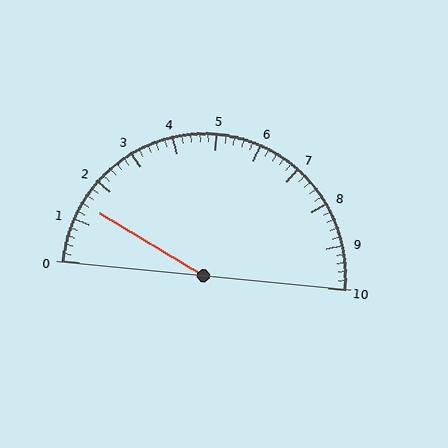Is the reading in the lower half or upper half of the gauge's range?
The reading is in the lower half of the range (0 to 10).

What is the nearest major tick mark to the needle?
The nearest major tick mark is 1.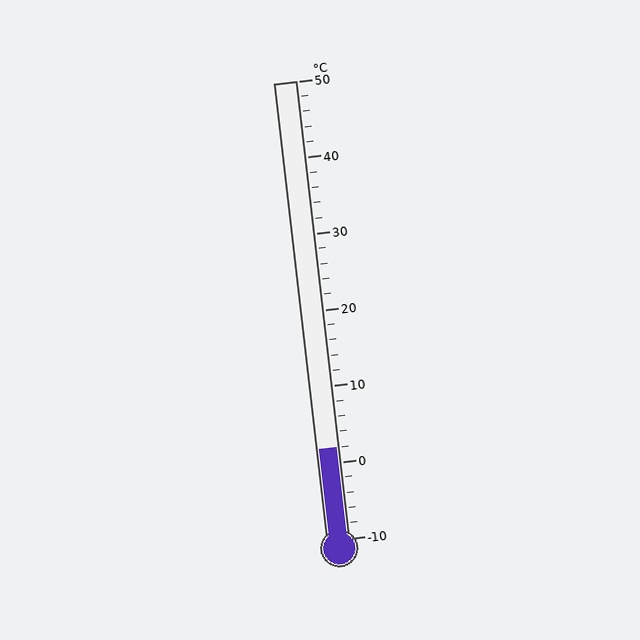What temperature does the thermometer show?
The thermometer shows approximately 2°C.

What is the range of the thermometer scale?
The thermometer scale ranges from -10°C to 50°C.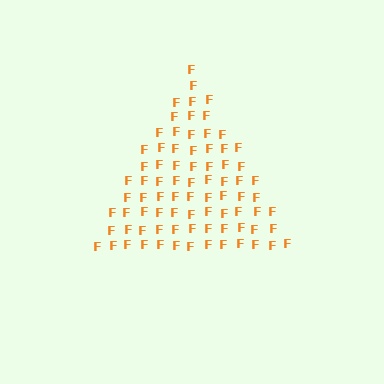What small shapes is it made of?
It is made of small letter F's.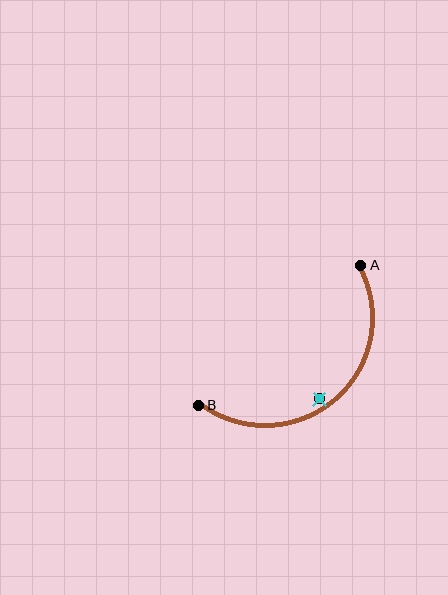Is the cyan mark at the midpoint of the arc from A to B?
No — the cyan mark does not lie on the arc at all. It sits slightly inside the curve.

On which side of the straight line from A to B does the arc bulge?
The arc bulges below and to the right of the straight line connecting A and B.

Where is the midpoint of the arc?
The arc midpoint is the point on the curve farthest from the straight line joining A and B. It sits below and to the right of that line.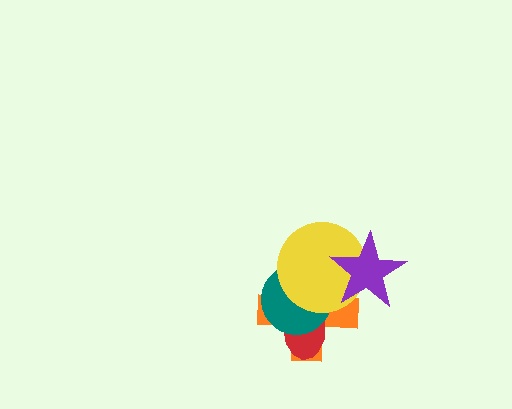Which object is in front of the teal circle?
The yellow circle is in front of the teal circle.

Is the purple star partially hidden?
No, no other shape covers it.